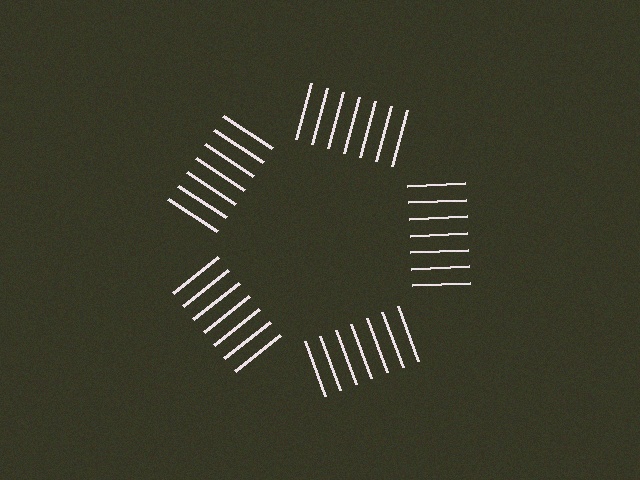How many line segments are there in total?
35 — 7 along each of the 5 edges.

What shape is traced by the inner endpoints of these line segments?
An illusory pentagon — the line segments terminate on its edges but no continuous stroke is drawn.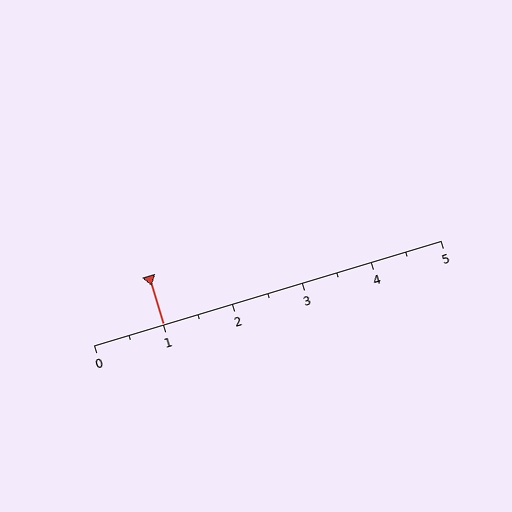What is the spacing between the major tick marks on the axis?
The major ticks are spaced 1 apart.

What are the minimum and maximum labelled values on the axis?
The axis runs from 0 to 5.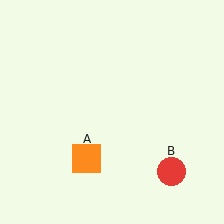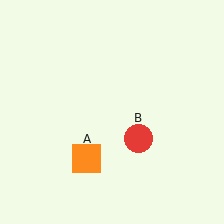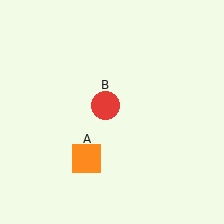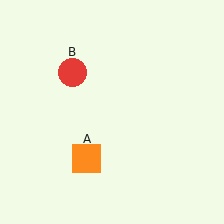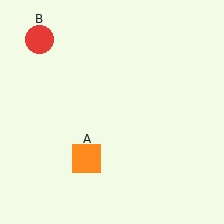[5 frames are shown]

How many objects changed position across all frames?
1 object changed position: red circle (object B).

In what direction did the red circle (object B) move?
The red circle (object B) moved up and to the left.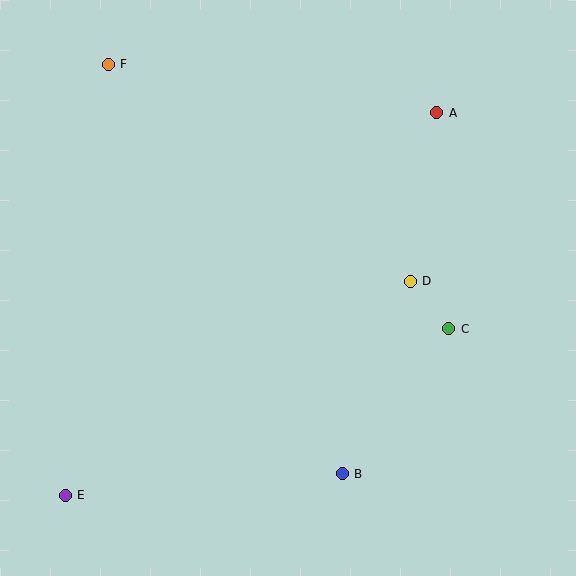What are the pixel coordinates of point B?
Point B is at (342, 474).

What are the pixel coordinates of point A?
Point A is at (437, 113).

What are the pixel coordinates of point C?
Point C is at (449, 329).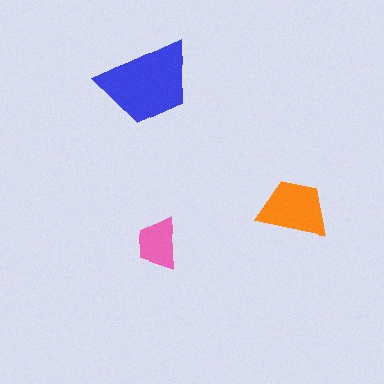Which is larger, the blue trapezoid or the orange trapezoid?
The blue one.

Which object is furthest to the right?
The orange trapezoid is rightmost.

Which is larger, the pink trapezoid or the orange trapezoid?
The orange one.